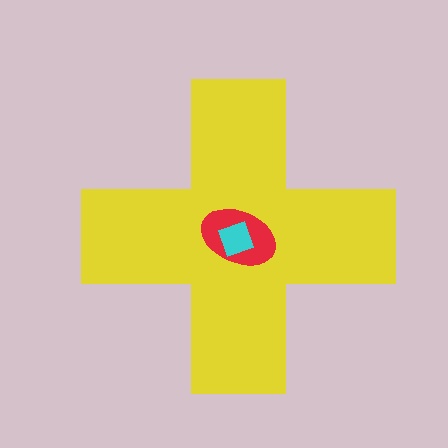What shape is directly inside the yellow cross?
The red ellipse.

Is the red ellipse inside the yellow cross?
Yes.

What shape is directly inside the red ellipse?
The cyan diamond.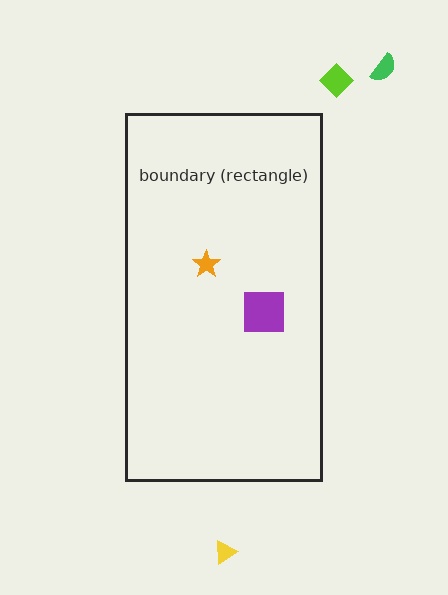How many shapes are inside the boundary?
2 inside, 3 outside.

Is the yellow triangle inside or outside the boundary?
Outside.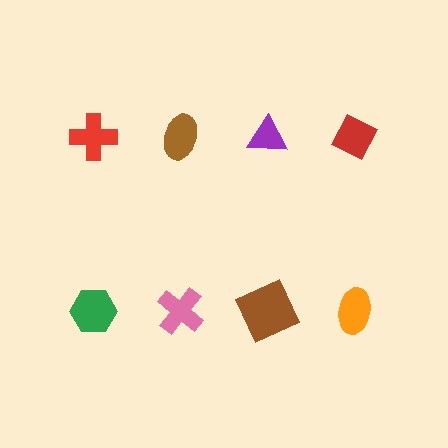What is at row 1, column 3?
A purple triangle.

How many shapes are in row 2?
4 shapes.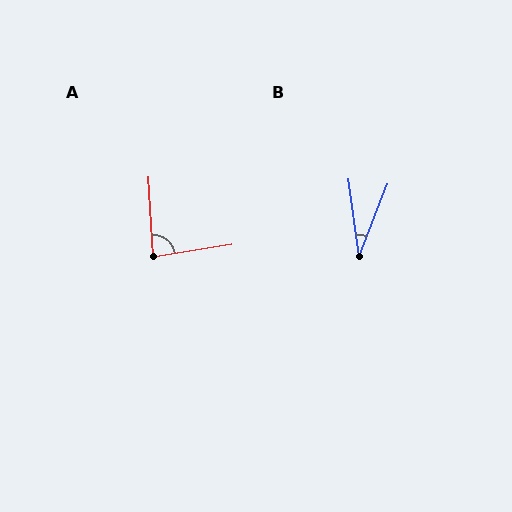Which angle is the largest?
A, at approximately 84 degrees.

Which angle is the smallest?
B, at approximately 30 degrees.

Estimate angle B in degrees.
Approximately 30 degrees.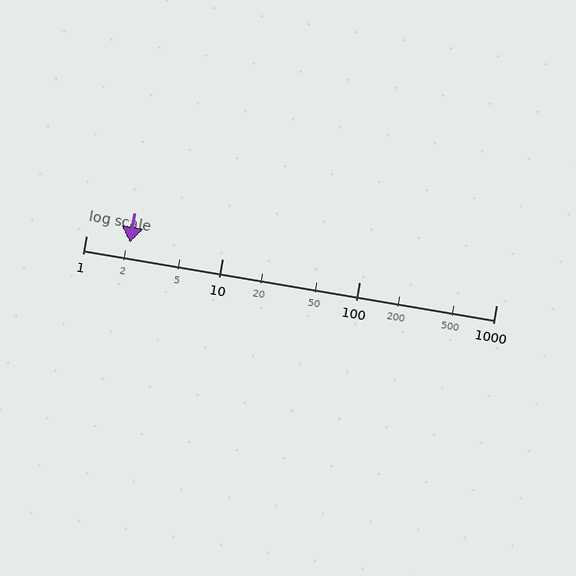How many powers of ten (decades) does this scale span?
The scale spans 3 decades, from 1 to 1000.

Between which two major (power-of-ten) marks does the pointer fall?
The pointer is between 1 and 10.